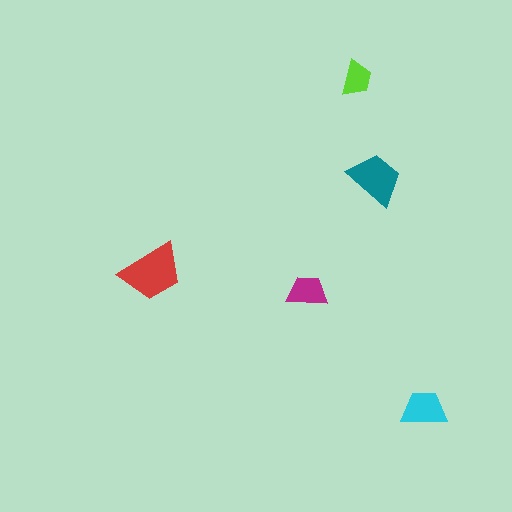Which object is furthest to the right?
The cyan trapezoid is rightmost.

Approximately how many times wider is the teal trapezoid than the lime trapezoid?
About 1.5 times wider.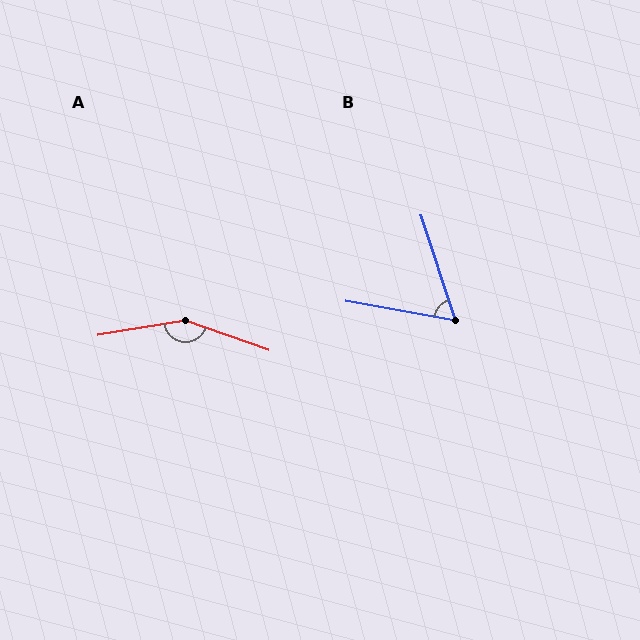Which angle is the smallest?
B, at approximately 62 degrees.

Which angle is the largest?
A, at approximately 151 degrees.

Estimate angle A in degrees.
Approximately 151 degrees.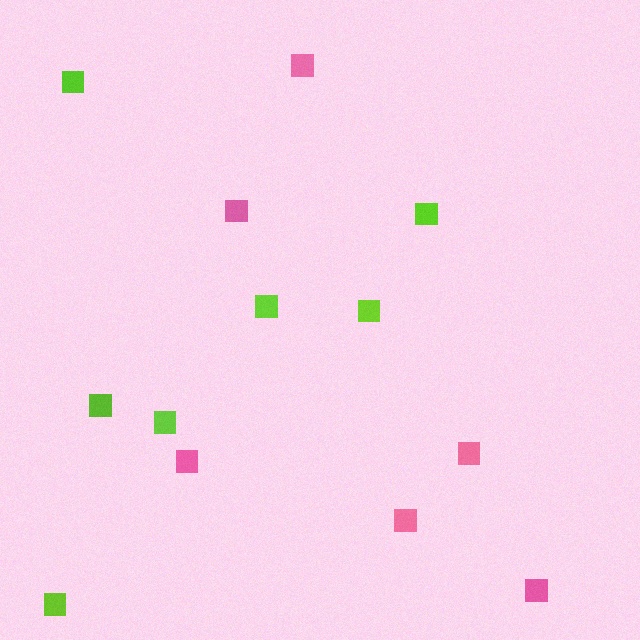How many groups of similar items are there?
There are 2 groups: one group of lime squares (7) and one group of pink squares (6).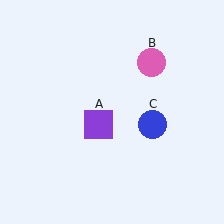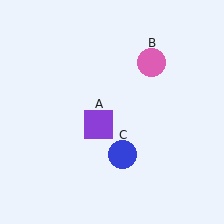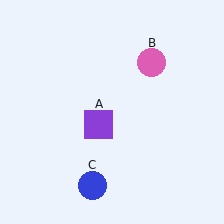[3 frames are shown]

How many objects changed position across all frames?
1 object changed position: blue circle (object C).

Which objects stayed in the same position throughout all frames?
Purple square (object A) and pink circle (object B) remained stationary.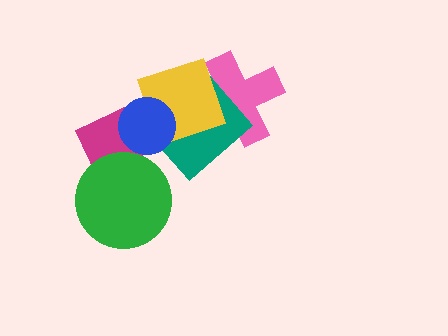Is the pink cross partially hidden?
Yes, it is partially covered by another shape.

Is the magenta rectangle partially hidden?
Yes, it is partially covered by another shape.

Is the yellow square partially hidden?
Yes, it is partially covered by another shape.